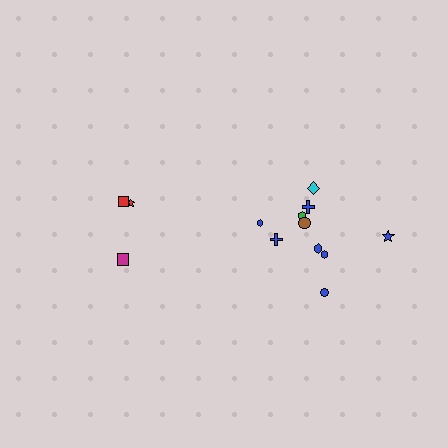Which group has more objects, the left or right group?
The right group.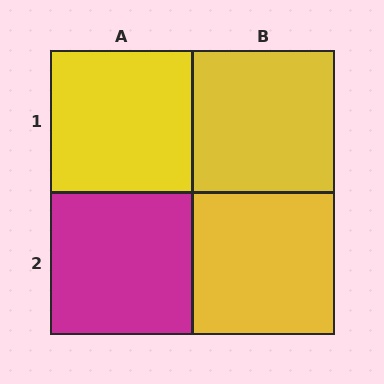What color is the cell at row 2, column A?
Magenta.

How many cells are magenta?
1 cell is magenta.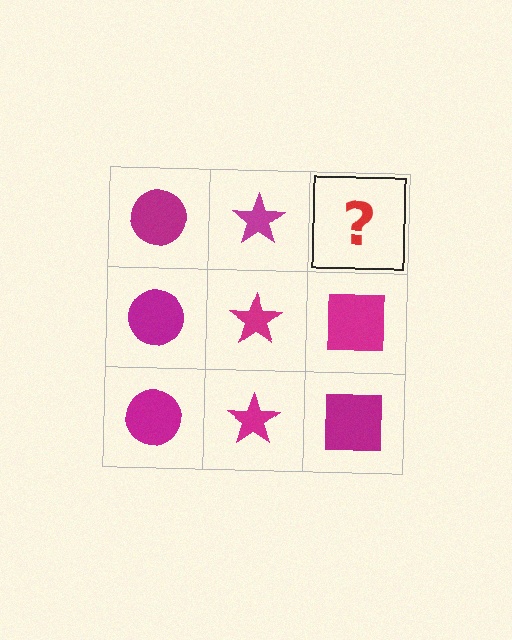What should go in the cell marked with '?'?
The missing cell should contain a magenta square.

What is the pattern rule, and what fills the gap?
The rule is that each column has a consistent shape. The gap should be filled with a magenta square.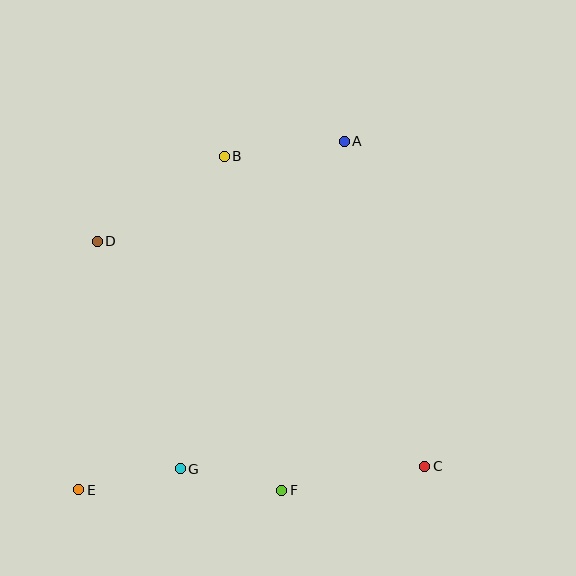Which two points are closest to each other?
Points F and G are closest to each other.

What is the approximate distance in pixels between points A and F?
The distance between A and F is approximately 355 pixels.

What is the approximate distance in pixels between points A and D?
The distance between A and D is approximately 267 pixels.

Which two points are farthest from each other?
Points A and E are farthest from each other.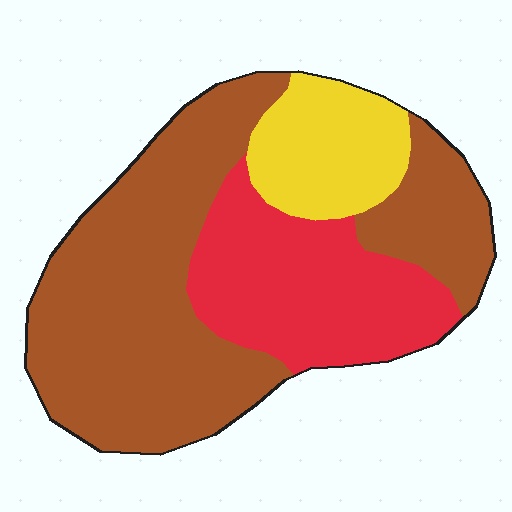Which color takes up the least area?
Yellow, at roughly 15%.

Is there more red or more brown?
Brown.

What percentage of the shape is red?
Red takes up about one quarter (1/4) of the shape.